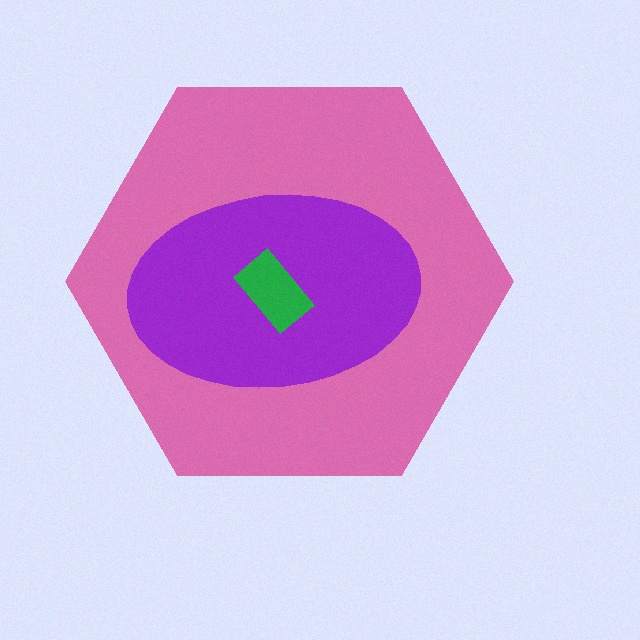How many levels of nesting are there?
3.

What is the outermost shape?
The pink hexagon.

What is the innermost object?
The green rectangle.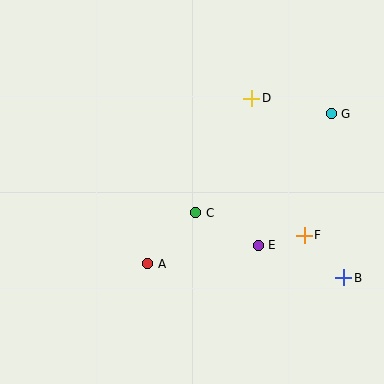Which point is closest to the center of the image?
Point C at (196, 213) is closest to the center.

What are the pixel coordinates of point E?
Point E is at (258, 245).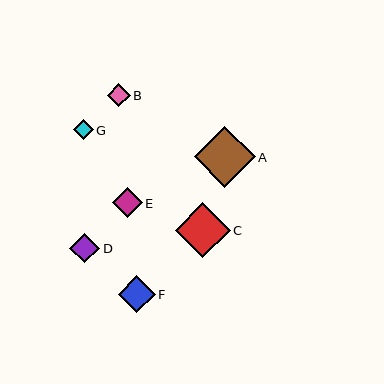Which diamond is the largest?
Diamond A is the largest with a size of approximately 61 pixels.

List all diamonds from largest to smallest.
From largest to smallest: A, C, F, D, E, B, G.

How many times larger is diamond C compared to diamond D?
Diamond C is approximately 1.8 times the size of diamond D.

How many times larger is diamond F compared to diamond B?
Diamond F is approximately 1.6 times the size of diamond B.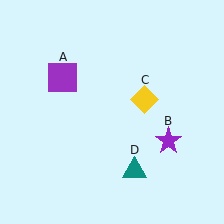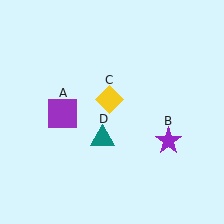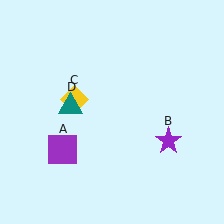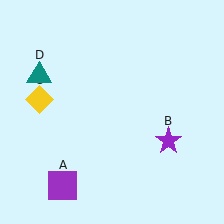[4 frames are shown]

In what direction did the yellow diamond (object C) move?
The yellow diamond (object C) moved left.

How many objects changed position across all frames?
3 objects changed position: purple square (object A), yellow diamond (object C), teal triangle (object D).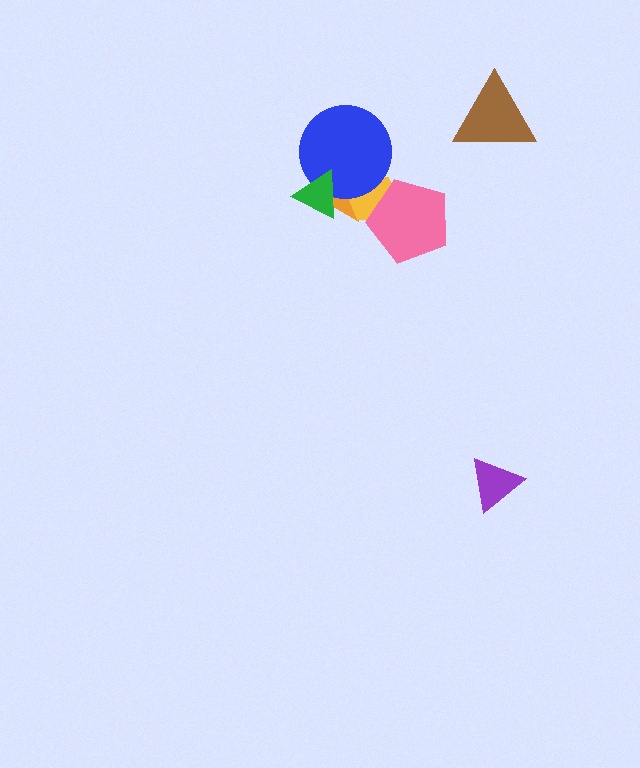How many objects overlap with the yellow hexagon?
3 objects overlap with the yellow hexagon.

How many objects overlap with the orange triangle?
3 objects overlap with the orange triangle.